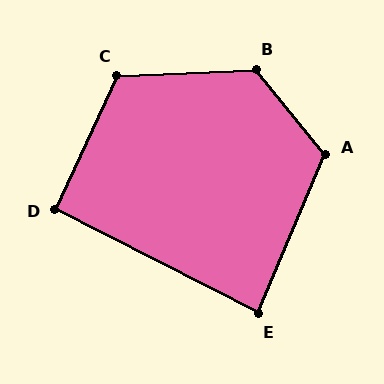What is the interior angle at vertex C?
Approximately 118 degrees (obtuse).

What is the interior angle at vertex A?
Approximately 118 degrees (obtuse).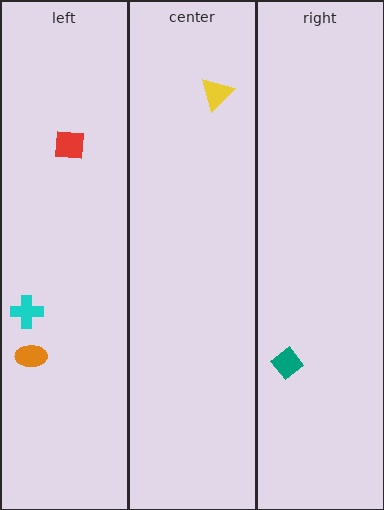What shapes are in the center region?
The yellow triangle.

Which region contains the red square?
The left region.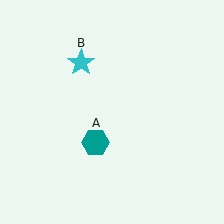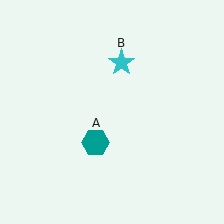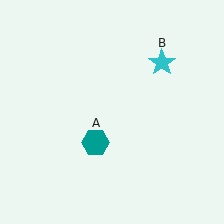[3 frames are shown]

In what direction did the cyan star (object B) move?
The cyan star (object B) moved right.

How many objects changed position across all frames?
1 object changed position: cyan star (object B).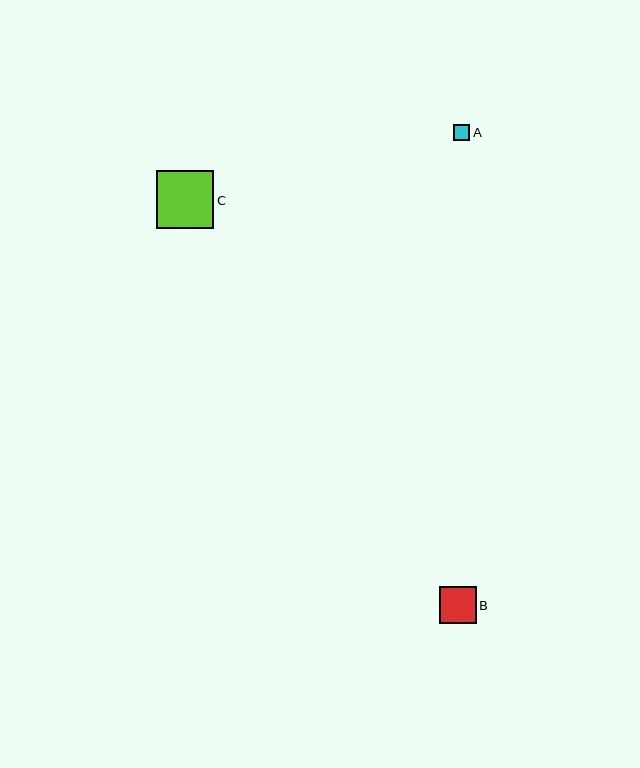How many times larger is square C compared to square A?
Square C is approximately 3.5 times the size of square A.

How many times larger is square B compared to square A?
Square B is approximately 2.3 times the size of square A.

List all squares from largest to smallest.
From largest to smallest: C, B, A.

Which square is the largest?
Square C is the largest with a size of approximately 57 pixels.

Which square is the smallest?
Square A is the smallest with a size of approximately 16 pixels.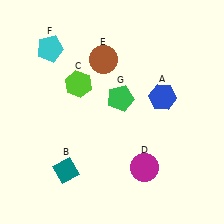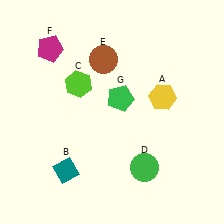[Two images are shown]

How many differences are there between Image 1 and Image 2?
There are 3 differences between the two images.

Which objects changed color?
A changed from blue to yellow. D changed from magenta to green. F changed from cyan to magenta.